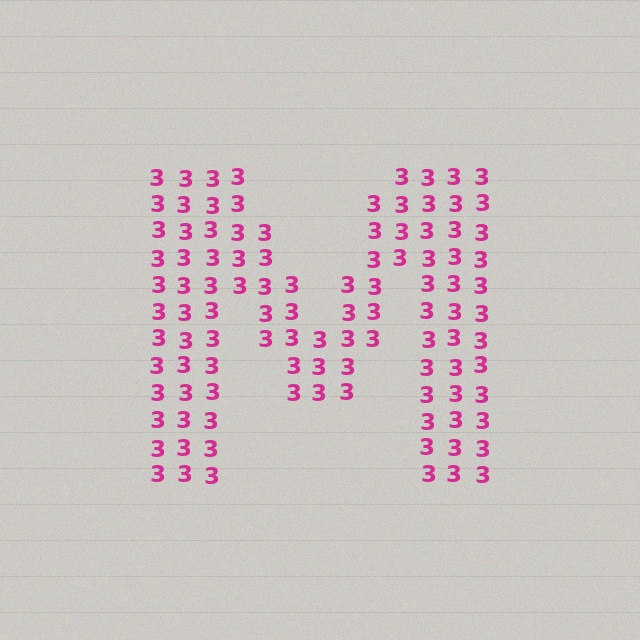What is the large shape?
The large shape is the letter M.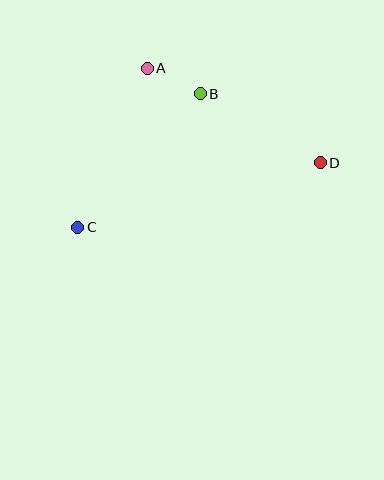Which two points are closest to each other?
Points A and B are closest to each other.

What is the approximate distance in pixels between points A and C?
The distance between A and C is approximately 173 pixels.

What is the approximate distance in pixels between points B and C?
The distance between B and C is approximately 181 pixels.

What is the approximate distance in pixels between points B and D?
The distance between B and D is approximately 139 pixels.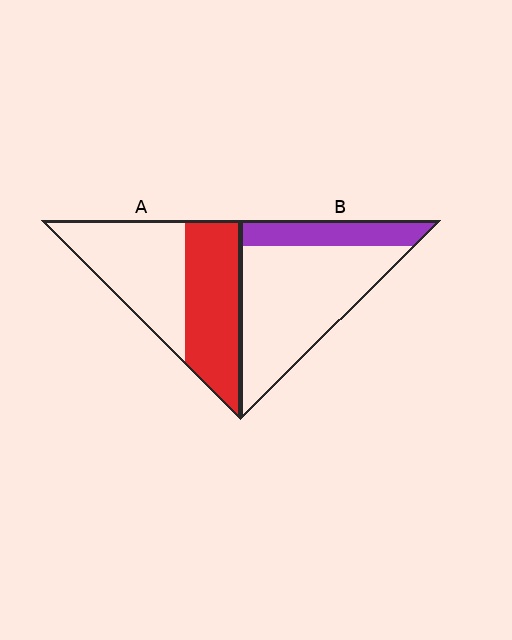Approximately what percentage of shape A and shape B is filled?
A is approximately 50% and B is approximately 25%.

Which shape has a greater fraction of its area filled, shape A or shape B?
Shape A.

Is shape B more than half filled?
No.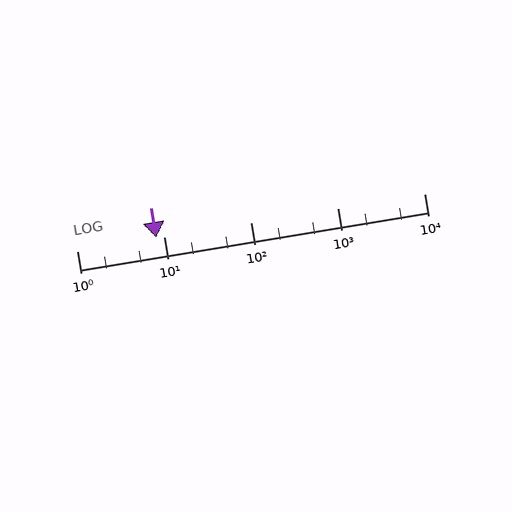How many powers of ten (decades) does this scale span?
The scale spans 4 decades, from 1 to 10000.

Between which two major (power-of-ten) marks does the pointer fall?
The pointer is between 1 and 10.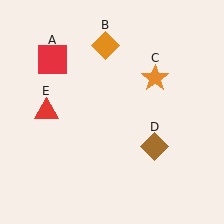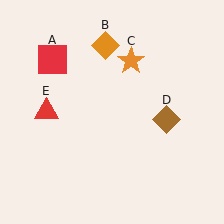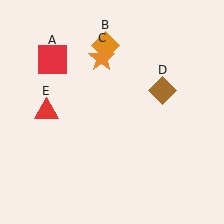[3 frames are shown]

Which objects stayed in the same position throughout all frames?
Red square (object A) and orange diamond (object B) and red triangle (object E) remained stationary.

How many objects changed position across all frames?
2 objects changed position: orange star (object C), brown diamond (object D).